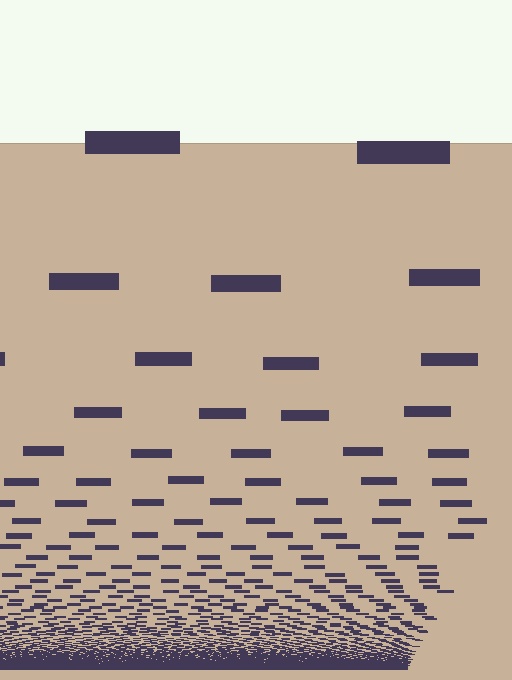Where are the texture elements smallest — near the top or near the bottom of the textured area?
Near the bottom.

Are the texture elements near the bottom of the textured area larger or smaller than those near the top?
Smaller. The gradient is inverted — elements near the bottom are smaller and denser.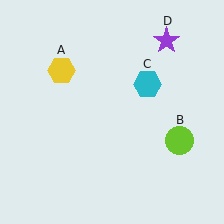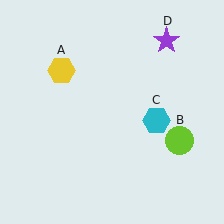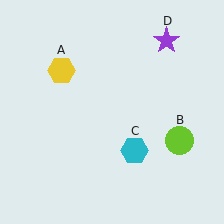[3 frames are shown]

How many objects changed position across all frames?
1 object changed position: cyan hexagon (object C).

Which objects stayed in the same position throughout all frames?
Yellow hexagon (object A) and lime circle (object B) and purple star (object D) remained stationary.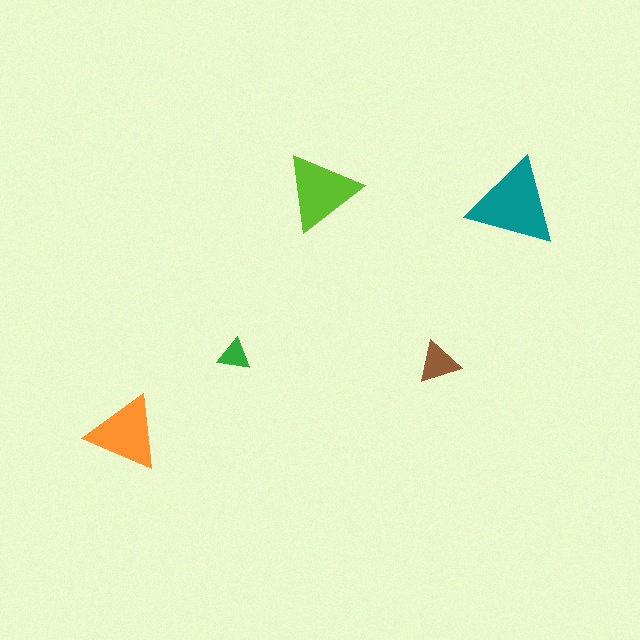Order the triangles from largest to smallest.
the teal one, the lime one, the orange one, the brown one, the green one.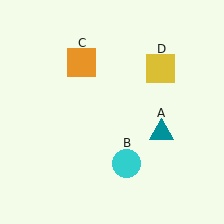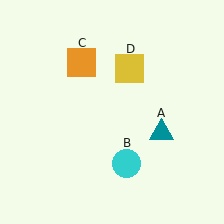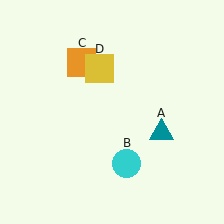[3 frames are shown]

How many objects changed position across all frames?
1 object changed position: yellow square (object D).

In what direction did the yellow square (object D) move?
The yellow square (object D) moved left.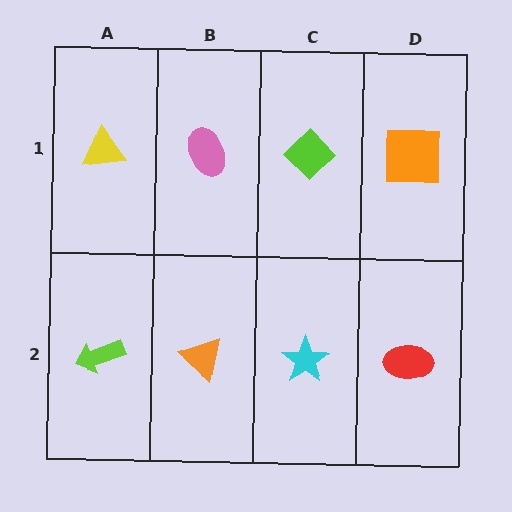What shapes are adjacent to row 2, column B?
A pink ellipse (row 1, column B), a lime arrow (row 2, column A), a cyan star (row 2, column C).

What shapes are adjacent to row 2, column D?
An orange square (row 1, column D), a cyan star (row 2, column C).